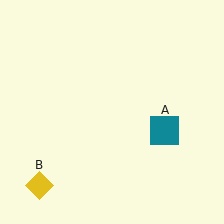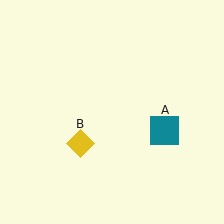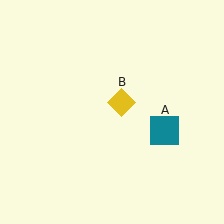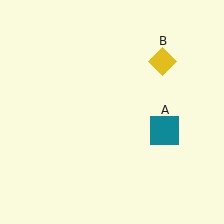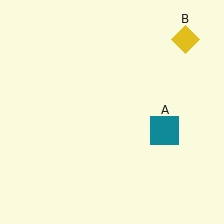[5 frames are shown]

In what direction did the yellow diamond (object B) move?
The yellow diamond (object B) moved up and to the right.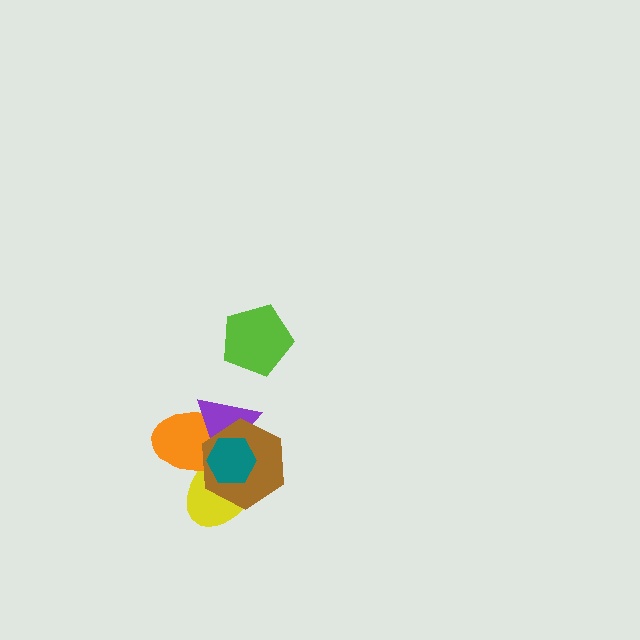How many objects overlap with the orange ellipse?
4 objects overlap with the orange ellipse.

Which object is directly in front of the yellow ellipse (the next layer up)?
The orange ellipse is directly in front of the yellow ellipse.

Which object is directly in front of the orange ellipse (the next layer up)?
The purple triangle is directly in front of the orange ellipse.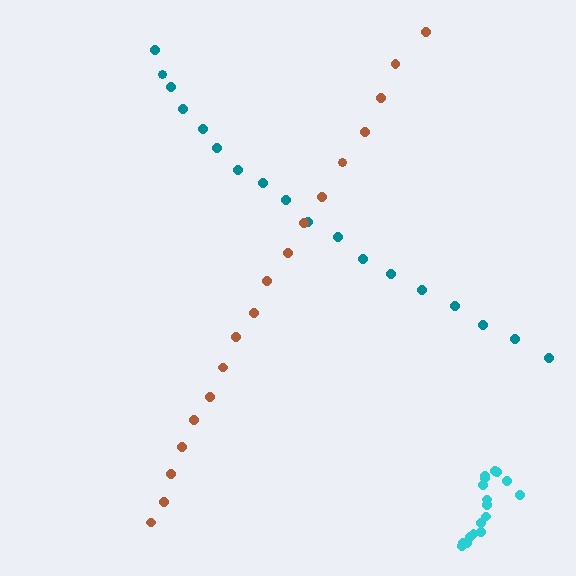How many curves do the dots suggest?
There are 3 distinct paths.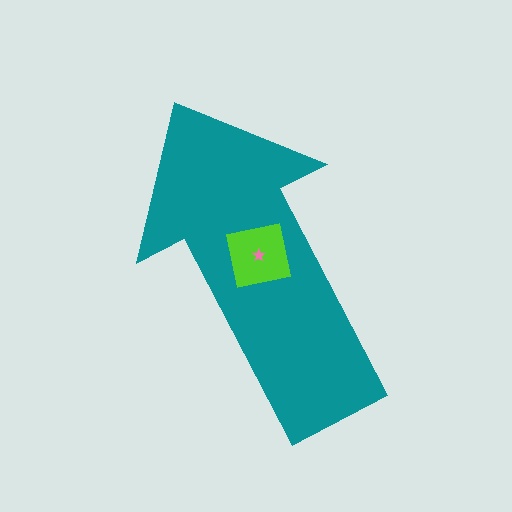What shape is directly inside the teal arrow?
The lime square.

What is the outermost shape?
The teal arrow.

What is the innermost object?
The pink star.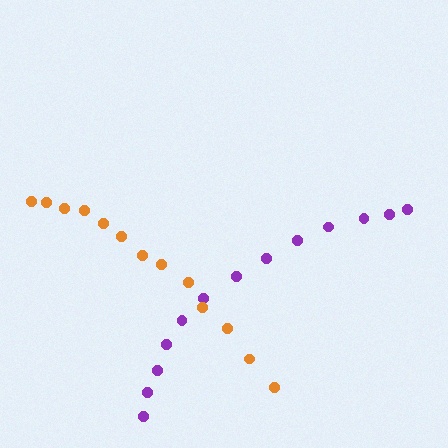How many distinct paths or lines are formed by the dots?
There are 2 distinct paths.